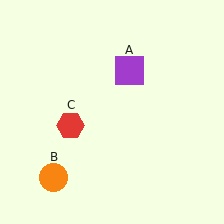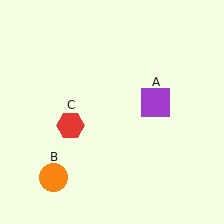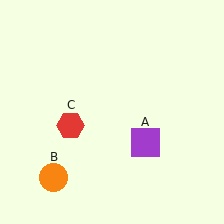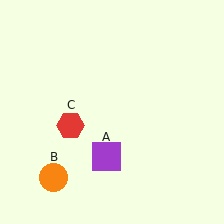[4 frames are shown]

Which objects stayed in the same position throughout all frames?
Orange circle (object B) and red hexagon (object C) remained stationary.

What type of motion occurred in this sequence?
The purple square (object A) rotated clockwise around the center of the scene.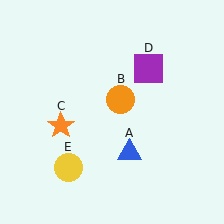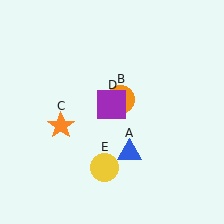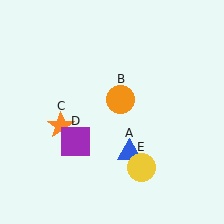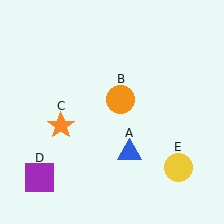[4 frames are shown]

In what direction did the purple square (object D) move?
The purple square (object D) moved down and to the left.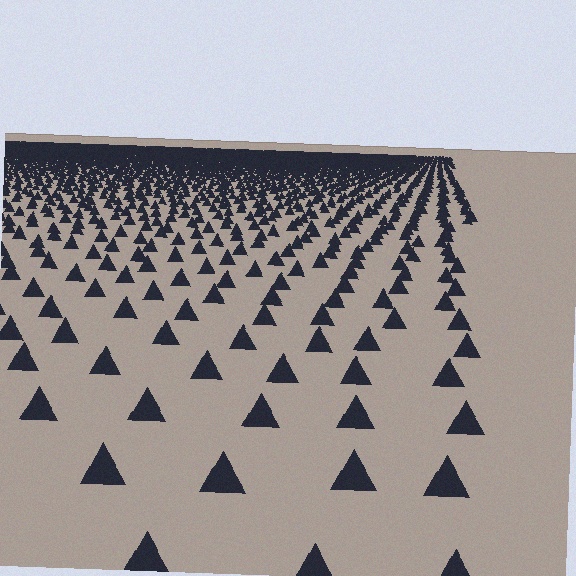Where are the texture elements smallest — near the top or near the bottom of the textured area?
Near the top.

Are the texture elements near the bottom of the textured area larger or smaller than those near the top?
Larger. Near the bottom, elements are closer to the viewer and appear at a bigger on-screen size.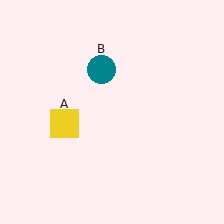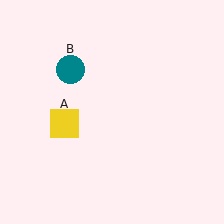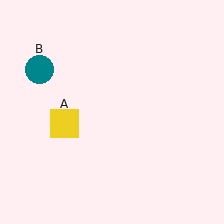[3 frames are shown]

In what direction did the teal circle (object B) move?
The teal circle (object B) moved left.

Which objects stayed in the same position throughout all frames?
Yellow square (object A) remained stationary.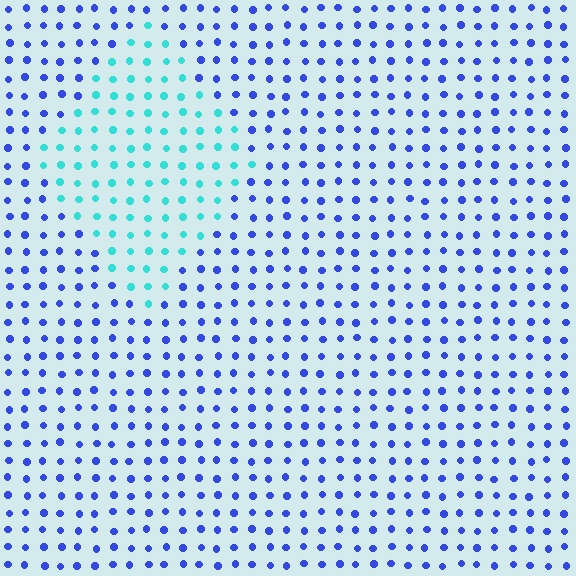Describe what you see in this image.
The image is filled with small blue elements in a uniform arrangement. A diamond-shaped region is visible where the elements are tinted to a slightly different hue, forming a subtle color boundary.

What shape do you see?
I see a diamond.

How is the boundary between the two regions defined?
The boundary is defined purely by a slight shift in hue (about 56 degrees). Spacing, size, and orientation are identical on both sides.